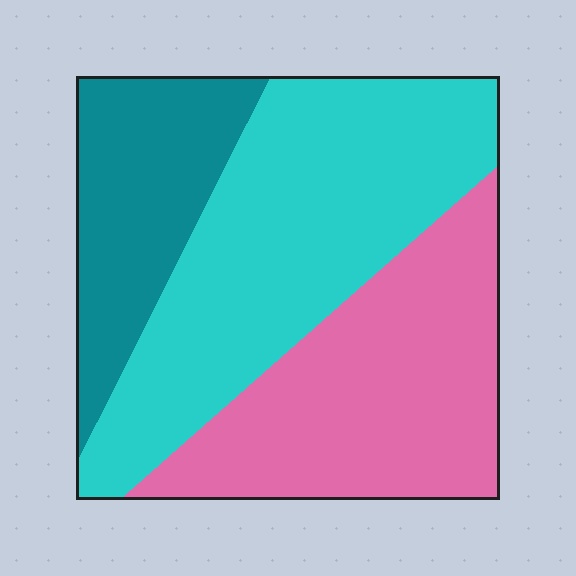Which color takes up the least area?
Teal, at roughly 20%.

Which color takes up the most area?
Cyan, at roughly 45%.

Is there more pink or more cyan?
Cyan.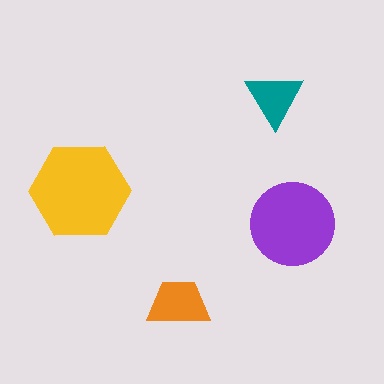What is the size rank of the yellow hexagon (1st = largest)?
1st.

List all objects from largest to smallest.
The yellow hexagon, the purple circle, the orange trapezoid, the teal triangle.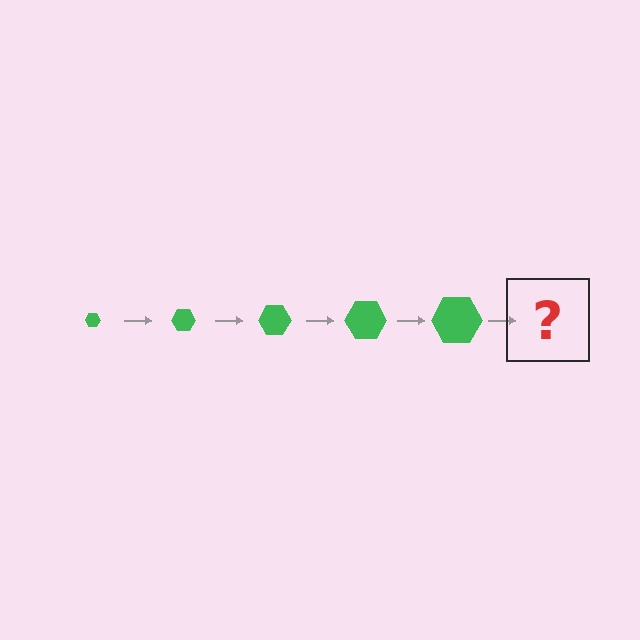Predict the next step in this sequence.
The next step is a green hexagon, larger than the previous one.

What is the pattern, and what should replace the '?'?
The pattern is that the hexagon gets progressively larger each step. The '?' should be a green hexagon, larger than the previous one.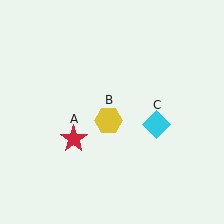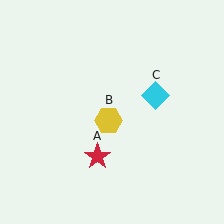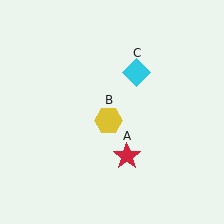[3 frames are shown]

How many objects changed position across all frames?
2 objects changed position: red star (object A), cyan diamond (object C).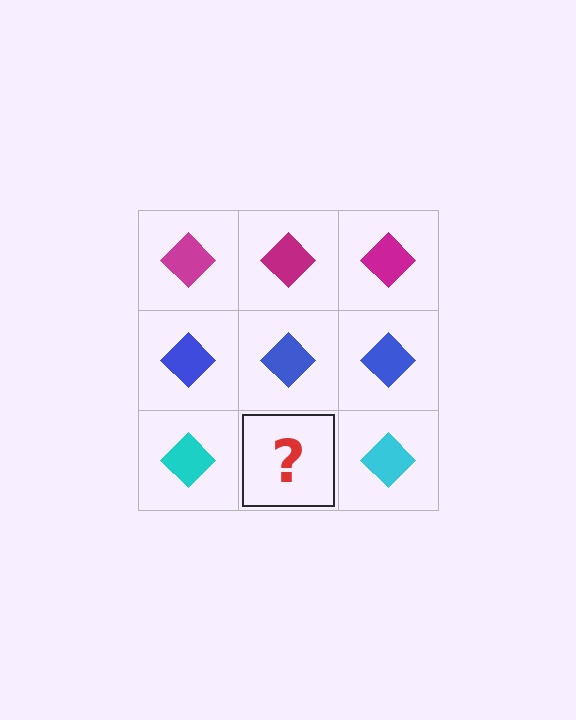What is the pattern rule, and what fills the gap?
The rule is that each row has a consistent color. The gap should be filled with a cyan diamond.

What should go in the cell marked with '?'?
The missing cell should contain a cyan diamond.